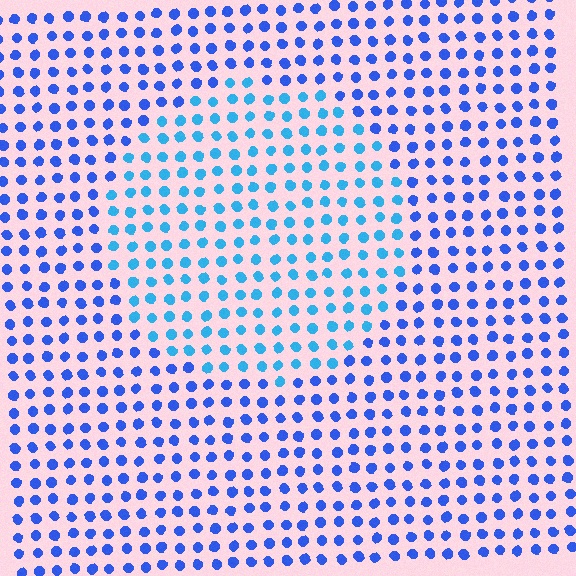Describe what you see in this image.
The image is filled with small blue elements in a uniform arrangement. A circle-shaped region is visible where the elements are tinted to a slightly different hue, forming a subtle color boundary.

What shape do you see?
I see a circle.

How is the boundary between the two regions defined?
The boundary is defined purely by a slight shift in hue (about 29 degrees). Spacing, size, and orientation are identical on both sides.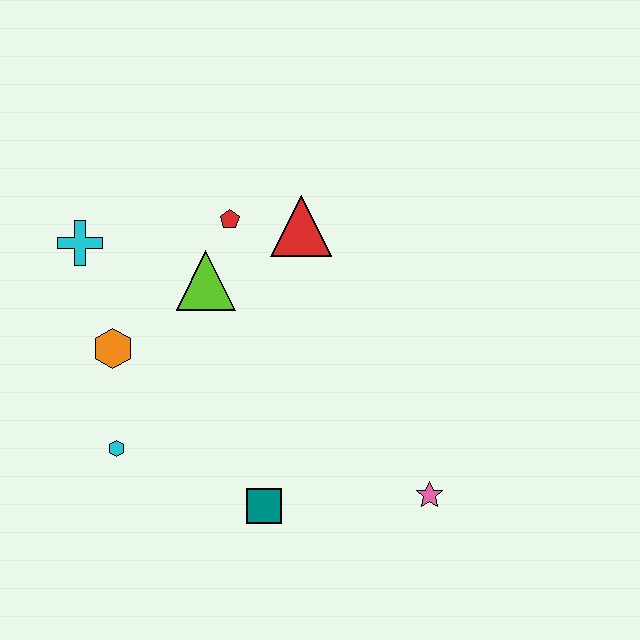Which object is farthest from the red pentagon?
The pink star is farthest from the red pentagon.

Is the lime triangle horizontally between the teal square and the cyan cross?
Yes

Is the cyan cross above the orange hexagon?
Yes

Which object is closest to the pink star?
The teal square is closest to the pink star.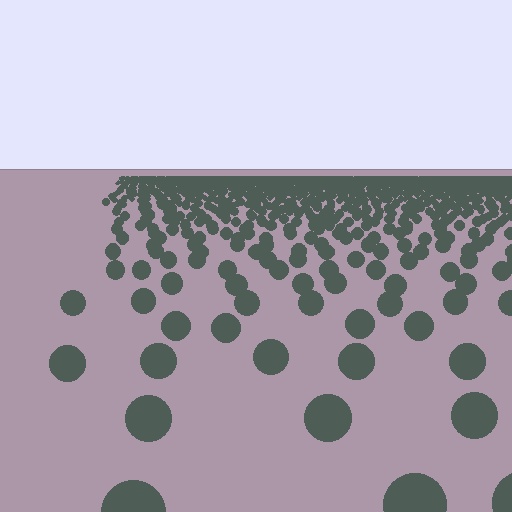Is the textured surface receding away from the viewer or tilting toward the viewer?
The surface is receding away from the viewer. Texture elements get smaller and denser toward the top.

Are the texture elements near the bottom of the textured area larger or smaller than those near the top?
Larger. Near the bottom, elements are closer to the viewer and appear at a bigger on-screen size.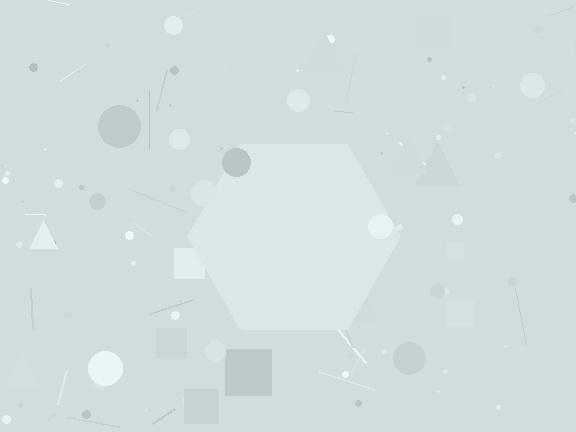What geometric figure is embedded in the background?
A hexagon is embedded in the background.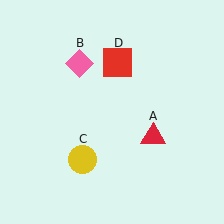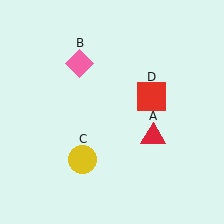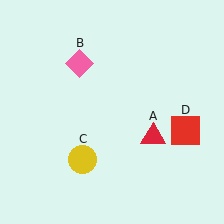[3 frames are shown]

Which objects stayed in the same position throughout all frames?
Red triangle (object A) and pink diamond (object B) and yellow circle (object C) remained stationary.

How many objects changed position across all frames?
1 object changed position: red square (object D).